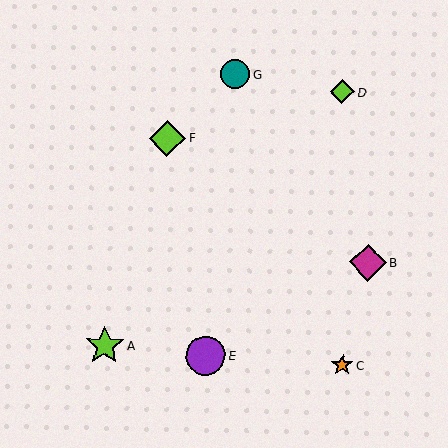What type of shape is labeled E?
Shape E is a purple circle.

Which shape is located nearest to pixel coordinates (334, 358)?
The orange star (labeled C) at (342, 365) is nearest to that location.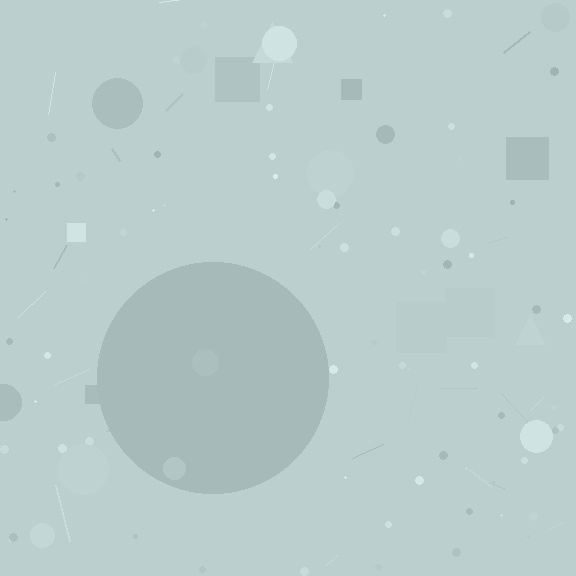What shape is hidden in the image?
A circle is hidden in the image.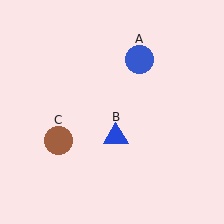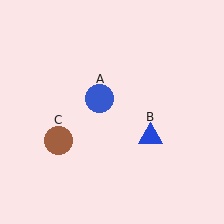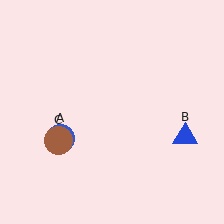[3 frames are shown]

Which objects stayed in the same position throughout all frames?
Brown circle (object C) remained stationary.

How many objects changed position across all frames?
2 objects changed position: blue circle (object A), blue triangle (object B).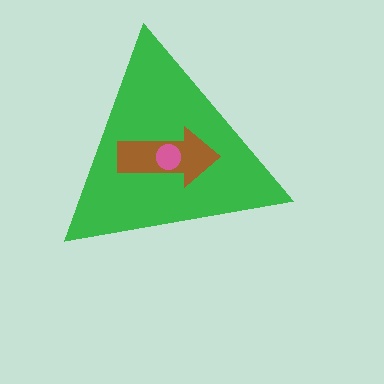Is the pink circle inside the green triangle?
Yes.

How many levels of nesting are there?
3.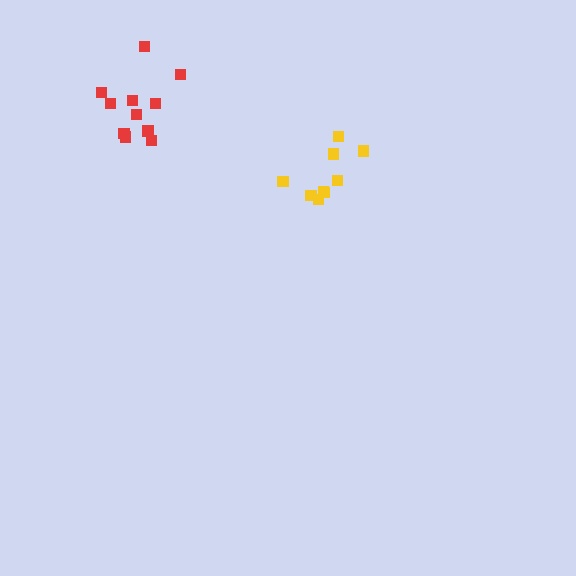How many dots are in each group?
Group 1: 9 dots, Group 2: 11 dots (20 total).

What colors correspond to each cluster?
The clusters are colored: yellow, red.